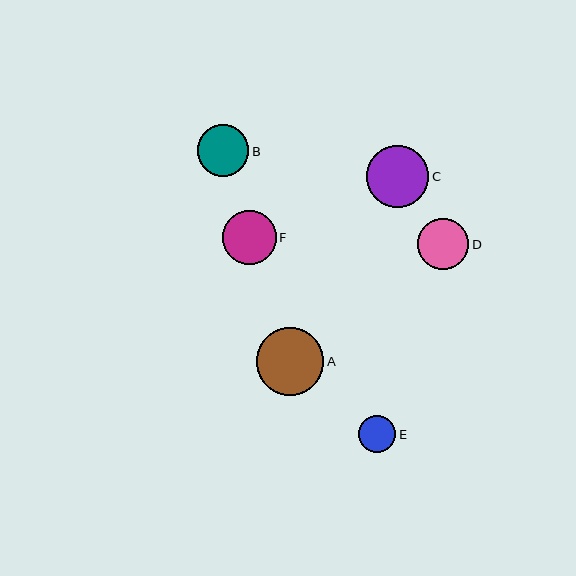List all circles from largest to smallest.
From largest to smallest: A, C, F, D, B, E.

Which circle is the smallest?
Circle E is the smallest with a size of approximately 37 pixels.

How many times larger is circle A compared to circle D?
Circle A is approximately 1.3 times the size of circle D.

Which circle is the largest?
Circle A is the largest with a size of approximately 67 pixels.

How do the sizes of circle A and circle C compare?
Circle A and circle C are approximately the same size.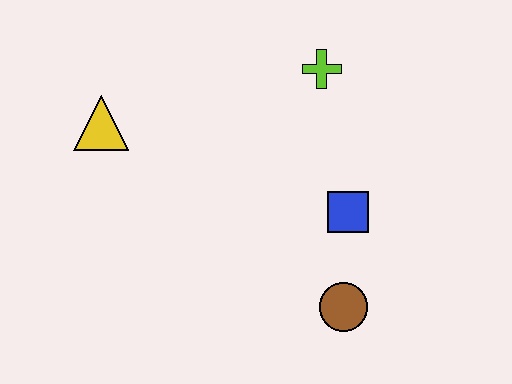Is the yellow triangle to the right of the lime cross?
No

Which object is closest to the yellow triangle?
The lime cross is closest to the yellow triangle.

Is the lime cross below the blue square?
No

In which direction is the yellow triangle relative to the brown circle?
The yellow triangle is to the left of the brown circle.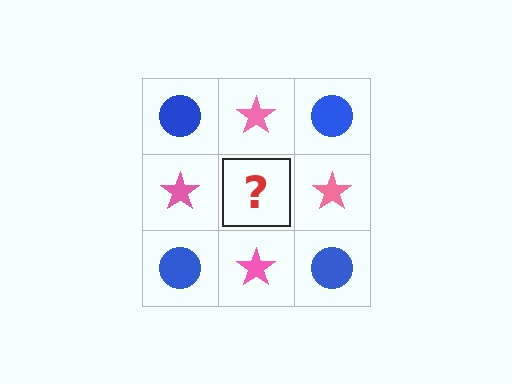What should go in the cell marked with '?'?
The missing cell should contain a blue circle.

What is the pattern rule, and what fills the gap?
The rule is that it alternates blue circle and pink star in a checkerboard pattern. The gap should be filled with a blue circle.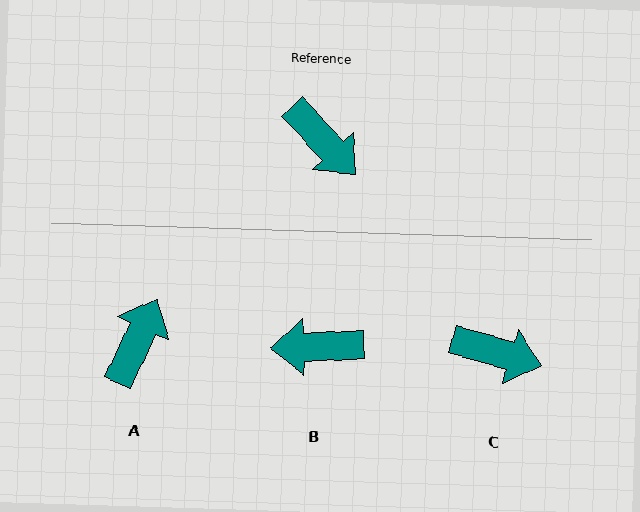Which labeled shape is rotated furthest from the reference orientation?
B, about 130 degrees away.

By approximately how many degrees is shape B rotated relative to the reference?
Approximately 130 degrees clockwise.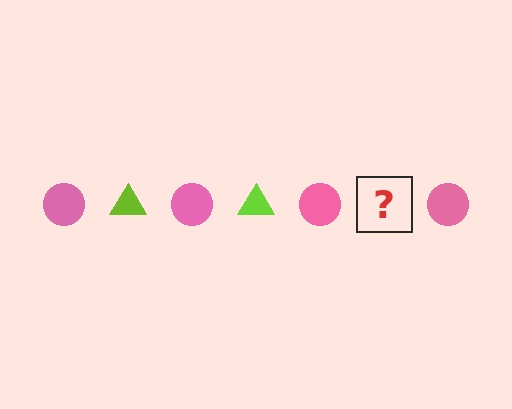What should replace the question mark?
The question mark should be replaced with a lime triangle.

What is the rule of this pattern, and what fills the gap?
The rule is that the pattern alternates between pink circle and lime triangle. The gap should be filled with a lime triangle.